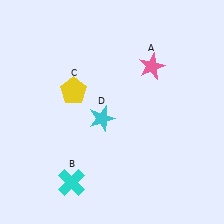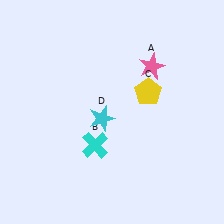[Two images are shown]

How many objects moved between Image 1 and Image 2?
2 objects moved between the two images.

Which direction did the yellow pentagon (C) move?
The yellow pentagon (C) moved right.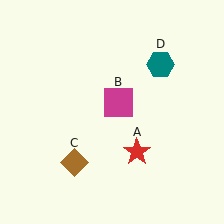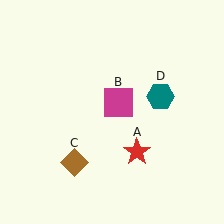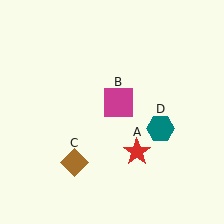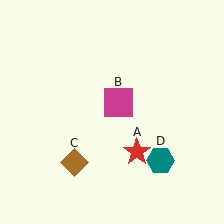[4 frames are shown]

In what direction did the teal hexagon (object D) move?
The teal hexagon (object D) moved down.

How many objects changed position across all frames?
1 object changed position: teal hexagon (object D).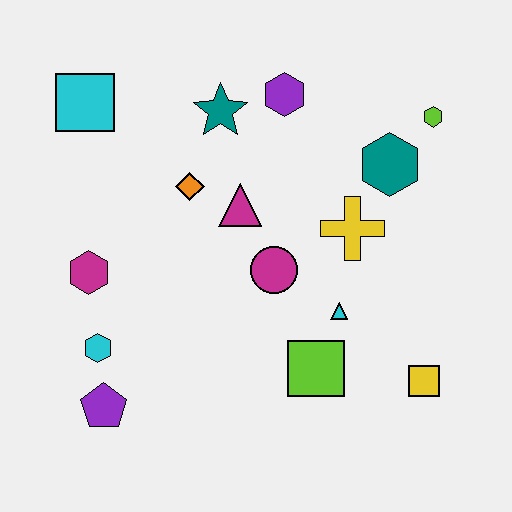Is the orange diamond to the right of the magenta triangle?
No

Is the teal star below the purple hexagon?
Yes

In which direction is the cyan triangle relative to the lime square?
The cyan triangle is above the lime square.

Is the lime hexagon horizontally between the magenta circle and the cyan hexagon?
No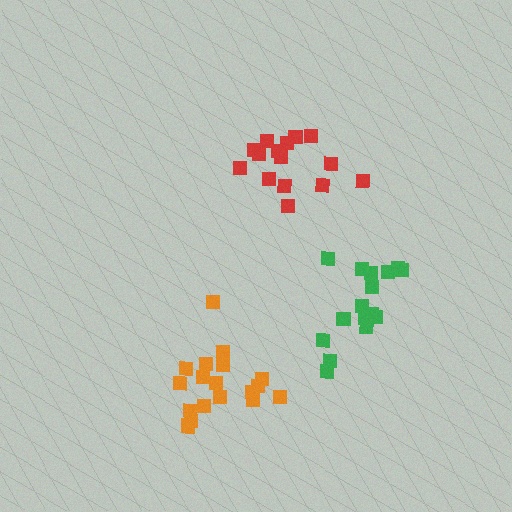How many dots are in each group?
Group 1: 16 dots, Group 2: 16 dots, Group 3: 18 dots (50 total).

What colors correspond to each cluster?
The clusters are colored: red, green, orange.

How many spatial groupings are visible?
There are 3 spatial groupings.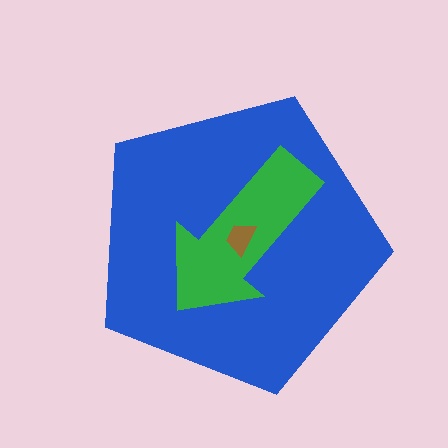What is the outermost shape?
The blue pentagon.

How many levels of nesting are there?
3.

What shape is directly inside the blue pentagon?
The green arrow.